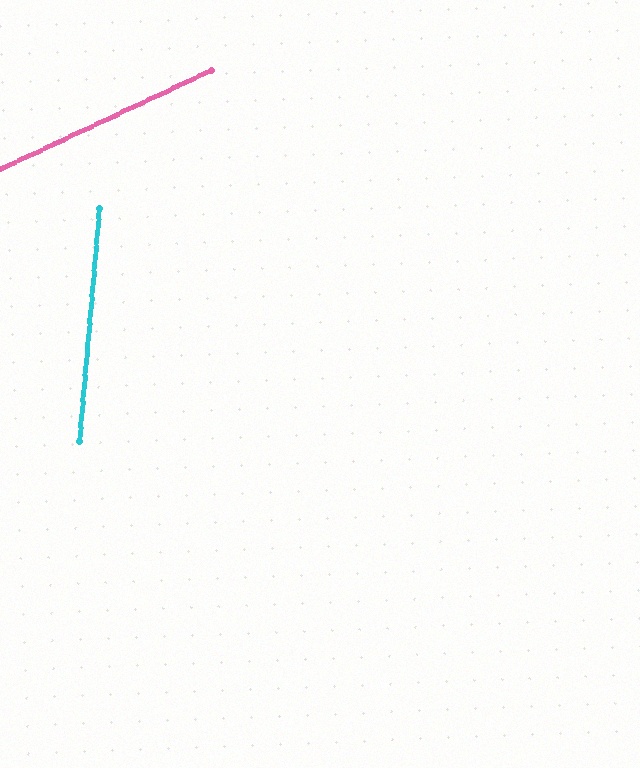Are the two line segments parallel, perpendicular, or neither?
Neither parallel nor perpendicular — they differ by about 60°.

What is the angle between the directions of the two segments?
Approximately 60 degrees.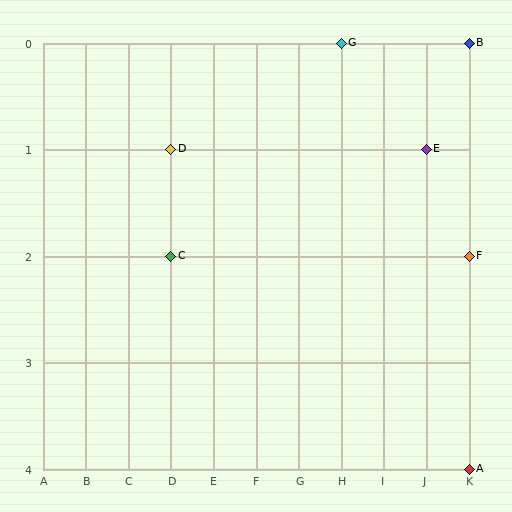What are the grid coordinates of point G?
Point G is at grid coordinates (H, 0).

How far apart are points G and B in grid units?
Points G and B are 3 columns apart.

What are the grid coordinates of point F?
Point F is at grid coordinates (K, 2).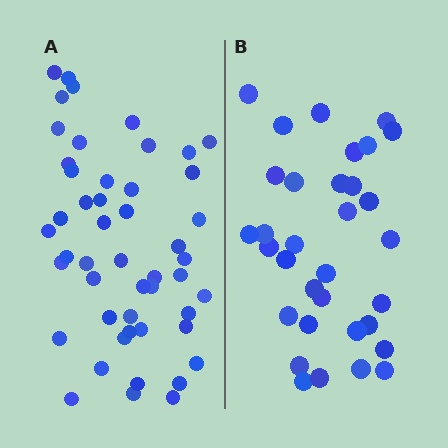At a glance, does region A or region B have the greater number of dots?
Region A (the left region) has more dots.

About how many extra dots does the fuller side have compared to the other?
Region A has approximately 15 more dots than region B.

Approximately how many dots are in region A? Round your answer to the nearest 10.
About 50 dots. (The exact count is 49, which rounds to 50.)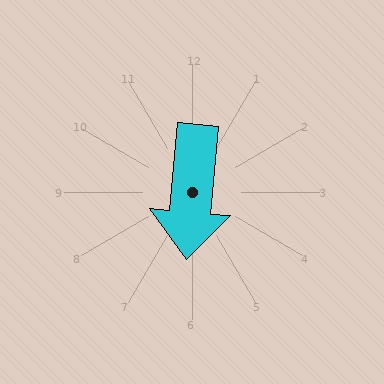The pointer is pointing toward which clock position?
Roughly 6 o'clock.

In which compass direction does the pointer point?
South.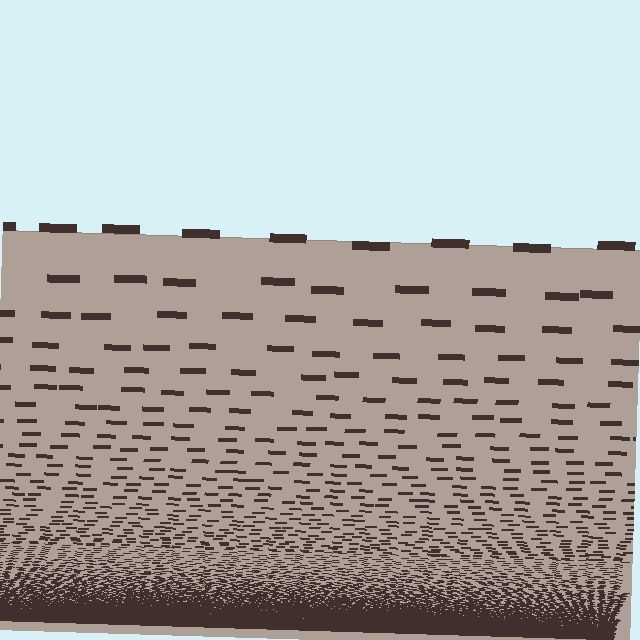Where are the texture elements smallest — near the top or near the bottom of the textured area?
Near the bottom.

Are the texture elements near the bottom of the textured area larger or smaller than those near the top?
Smaller. The gradient is inverted — elements near the bottom are smaller and denser.